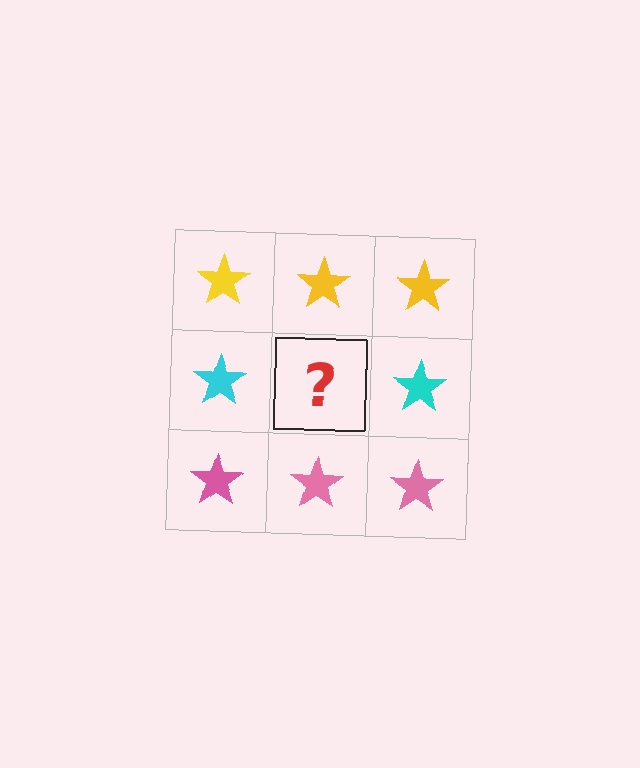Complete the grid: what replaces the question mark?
The question mark should be replaced with a cyan star.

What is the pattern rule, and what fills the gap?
The rule is that each row has a consistent color. The gap should be filled with a cyan star.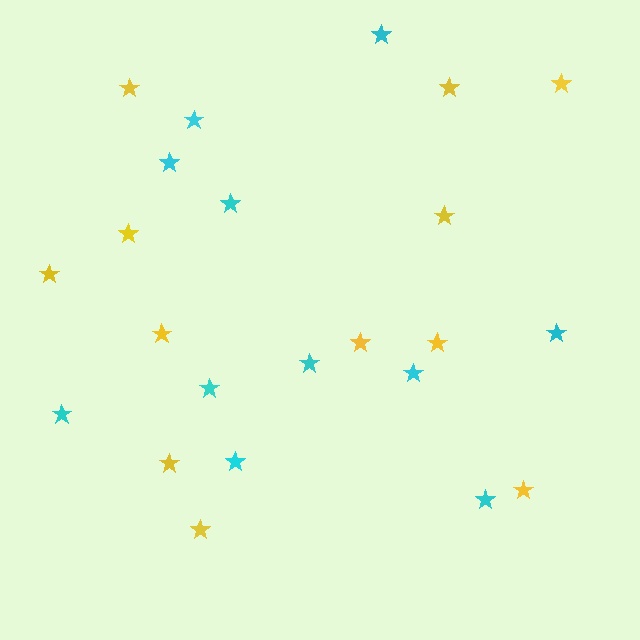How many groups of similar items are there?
There are 2 groups: one group of cyan stars (11) and one group of yellow stars (12).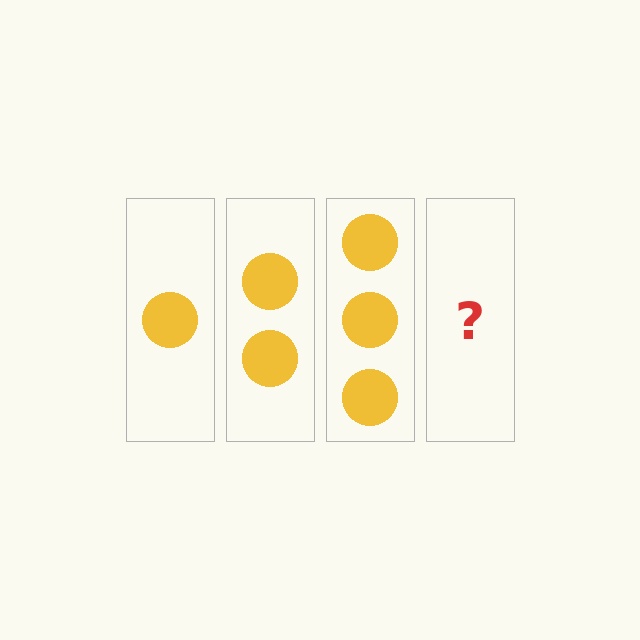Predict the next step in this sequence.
The next step is 4 circles.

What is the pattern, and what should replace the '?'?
The pattern is that each step adds one more circle. The '?' should be 4 circles.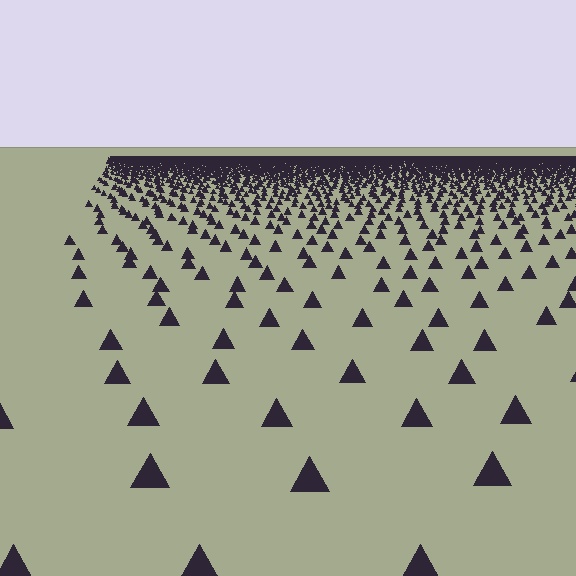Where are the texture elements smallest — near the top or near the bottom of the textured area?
Near the top.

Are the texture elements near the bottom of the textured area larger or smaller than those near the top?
Larger. Near the bottom, elements are closer to the viewer and appear at a bigger on-screen size.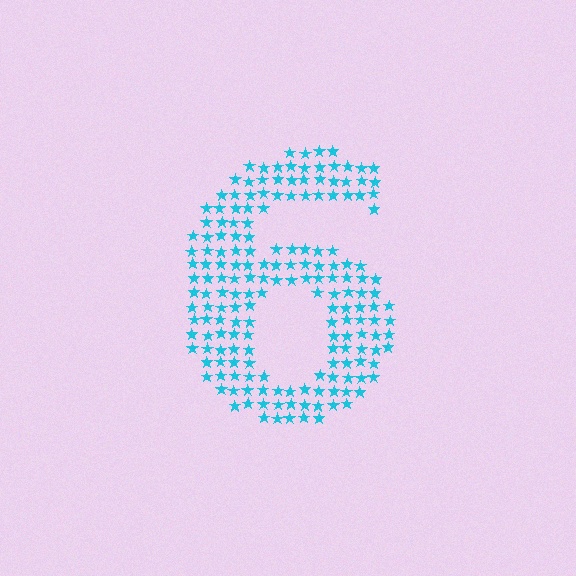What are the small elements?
The small elements are stars.